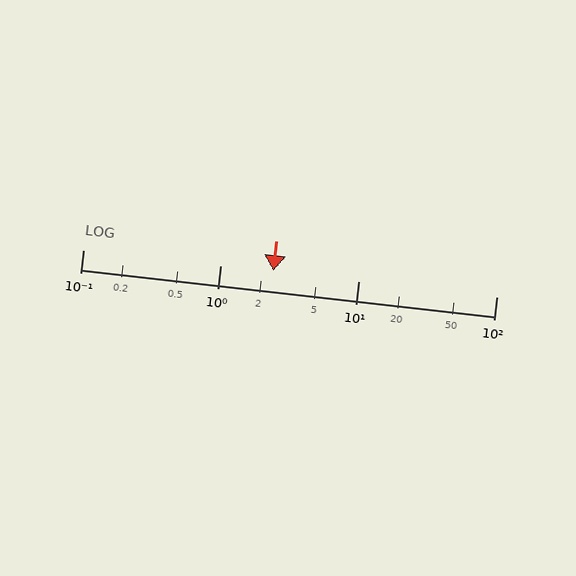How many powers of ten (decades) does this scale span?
The scale spans 3 decades, from 0.1 to 100.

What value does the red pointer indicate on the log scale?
The pointer indicates approximately 2.4.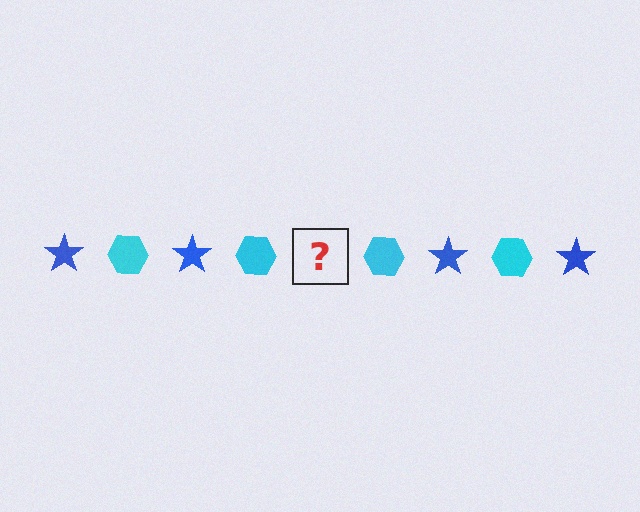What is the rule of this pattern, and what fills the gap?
The rule is that the pattern alternates between blue star and cyan hexagon. The gap should be filled with a blue star.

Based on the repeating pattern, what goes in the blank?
The blank should be a blue star.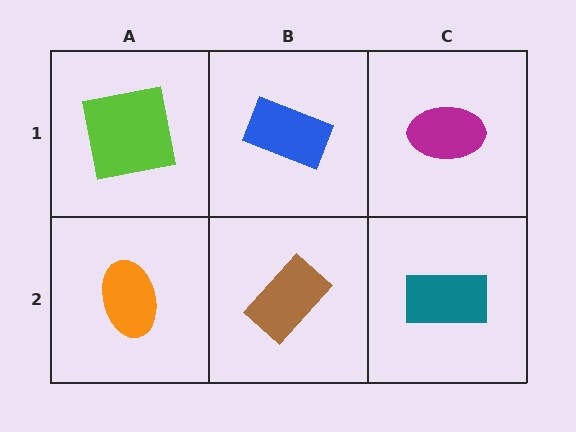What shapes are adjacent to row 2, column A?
A lime square (row 1, column A), a brown rectangle (row 2, column B).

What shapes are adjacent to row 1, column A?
An orange ellipse (row 2, column A), a blue rectangle (row 1, column B).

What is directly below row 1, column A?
An orange ellipse.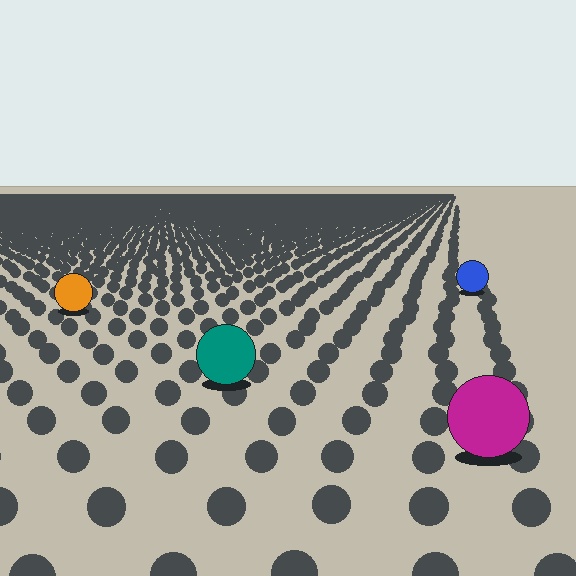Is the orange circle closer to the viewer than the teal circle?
No. The teal circle is closer — you can tell from the texture gradient: the ground texture is coarser near it.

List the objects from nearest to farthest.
From nearest to farthest: the magenta circle, the teal circle, the orange circle, the blue circle.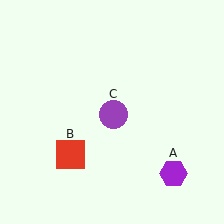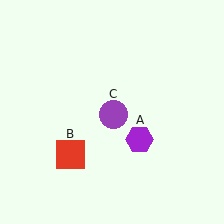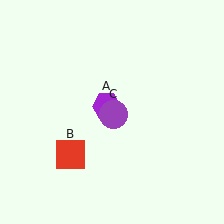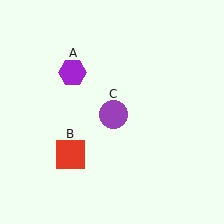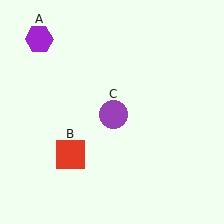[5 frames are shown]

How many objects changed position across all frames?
1 object changed position: purple hexagon (object A).